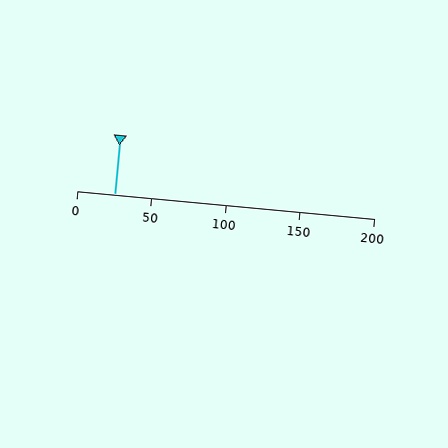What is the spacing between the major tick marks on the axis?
The major ticks are spaced 50 apart.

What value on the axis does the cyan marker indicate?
The marker indicates approximately 25.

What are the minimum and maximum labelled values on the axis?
The axis runs from 0 to 200.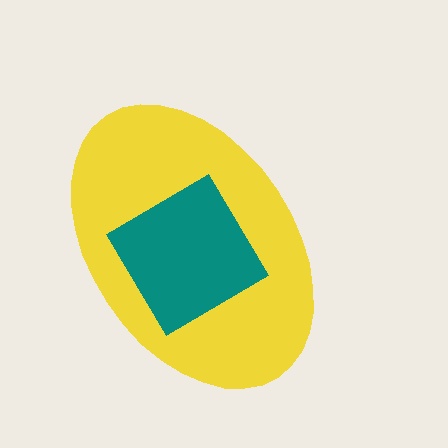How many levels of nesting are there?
2.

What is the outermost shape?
The yellow ellipse.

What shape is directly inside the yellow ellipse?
The teal diamond.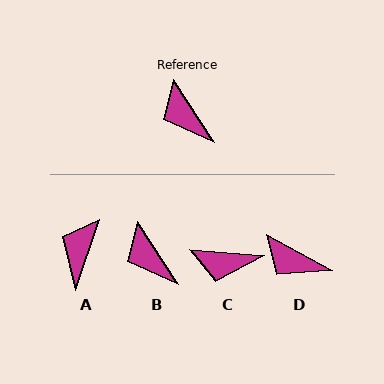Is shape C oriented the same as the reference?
No, it is off by about 52 degrees.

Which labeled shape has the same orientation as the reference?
B.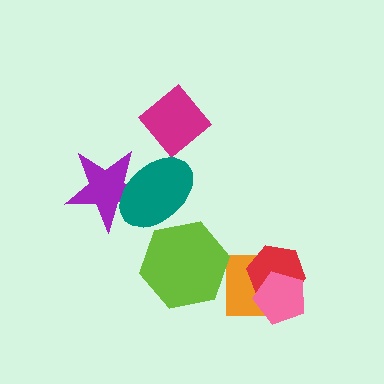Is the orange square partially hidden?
Yes, it is partially covered by another shape.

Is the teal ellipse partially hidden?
No, no other shape covers it.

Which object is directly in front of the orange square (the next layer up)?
The red hexagon is directly in front of the orange square.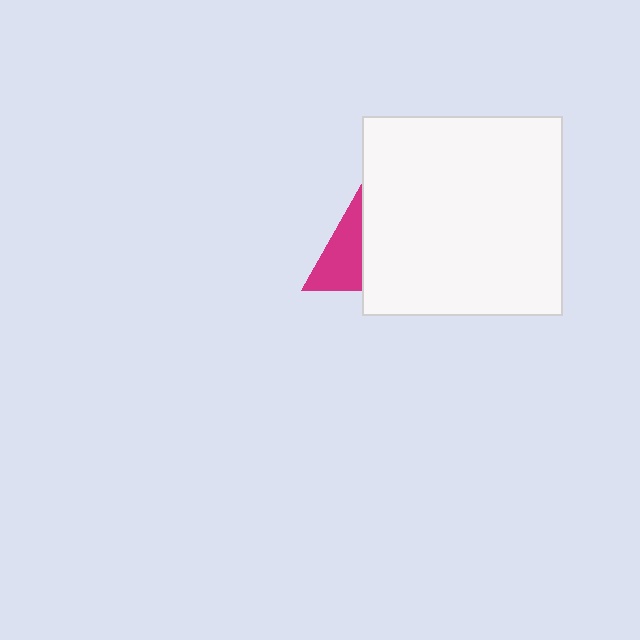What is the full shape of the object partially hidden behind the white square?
The partially hidden object is a magenta triangle.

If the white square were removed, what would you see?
You would see the complete magenta triangle.